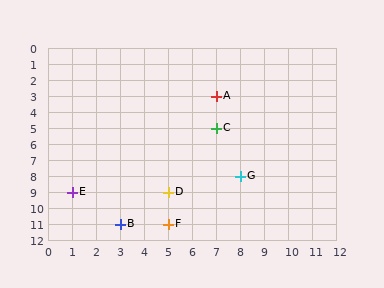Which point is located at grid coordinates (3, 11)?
Point B is at (3, 11).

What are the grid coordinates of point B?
Point B is at grid coordinates (3, 11).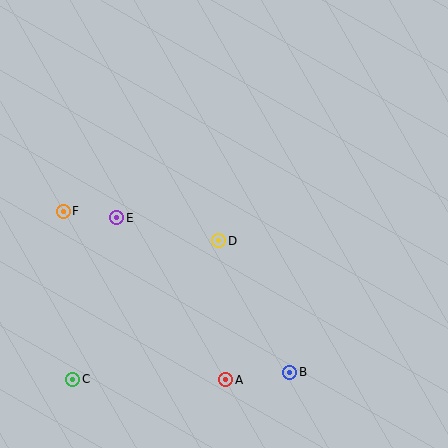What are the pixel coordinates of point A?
Point A is at (226, 380).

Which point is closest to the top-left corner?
Point F is closest to the top-left corner.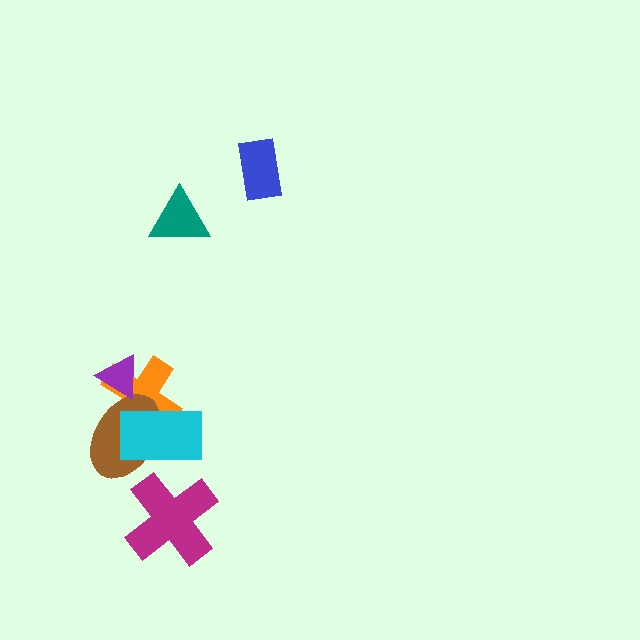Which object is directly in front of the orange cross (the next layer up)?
The brown ellipse is directly in front of the orange cross.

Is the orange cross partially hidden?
Yes, it is partially covered by another shape.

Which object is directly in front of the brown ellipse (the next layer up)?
The cyan rectangle is directly in front of the brown ellipse.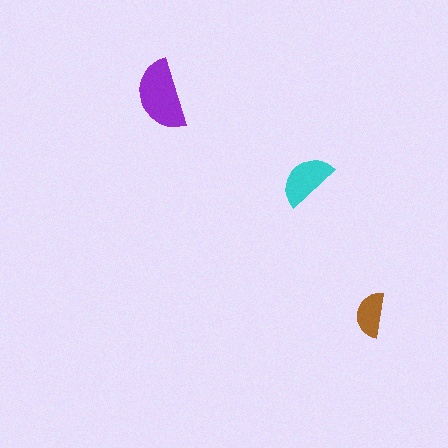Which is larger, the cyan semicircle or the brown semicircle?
The cyan one.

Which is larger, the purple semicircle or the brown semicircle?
The purple one.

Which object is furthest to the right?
The brown semicircle is rightmost.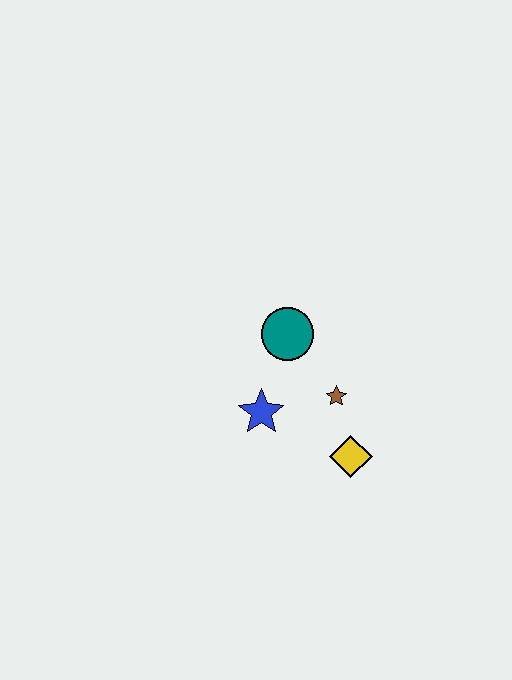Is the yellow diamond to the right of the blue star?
Yes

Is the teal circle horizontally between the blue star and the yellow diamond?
Yes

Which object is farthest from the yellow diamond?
The teal circle is farthest from the yellow diamond.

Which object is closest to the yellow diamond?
The brown star is closest to the yellow diamond.